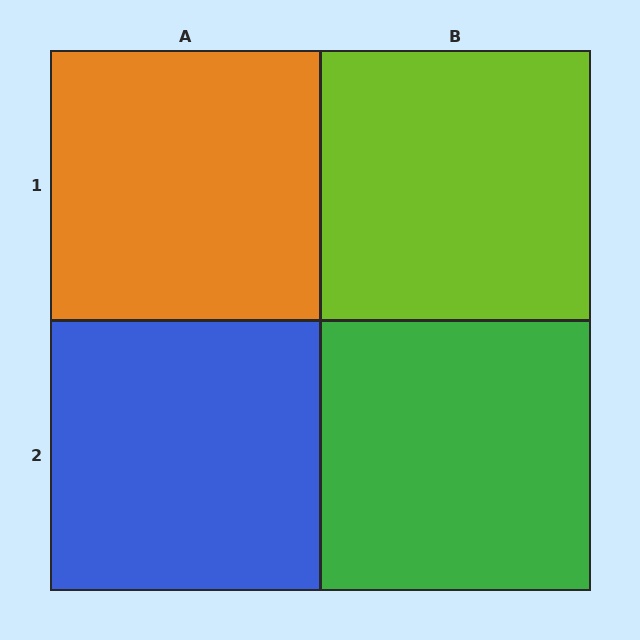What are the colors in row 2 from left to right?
Blue, green.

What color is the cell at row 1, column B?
Lime.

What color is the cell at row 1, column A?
Orange.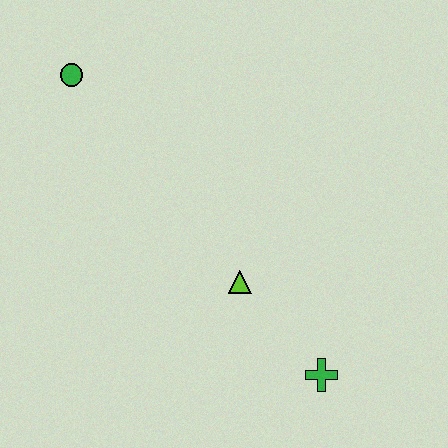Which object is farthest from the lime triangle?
The green circle is farthest from the lime triangle.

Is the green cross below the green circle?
Yes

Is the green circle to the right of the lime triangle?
No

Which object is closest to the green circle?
The lime triangle is closest to the green circle.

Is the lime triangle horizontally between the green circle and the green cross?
Yes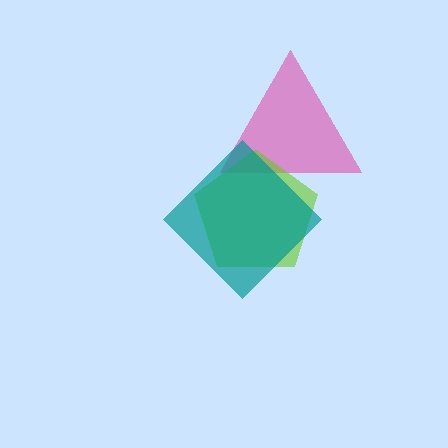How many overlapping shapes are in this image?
There are 3 overlapping shapes in the image.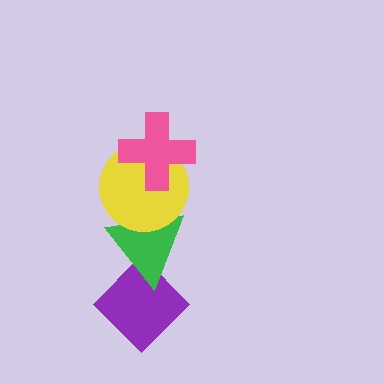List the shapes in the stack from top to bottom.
From top to bottom: the pink cross, the yellow circle, the green triangle, the purple diamond.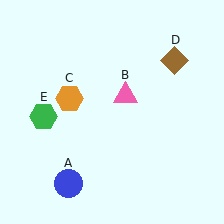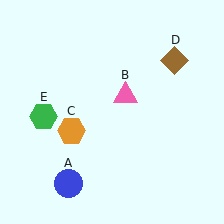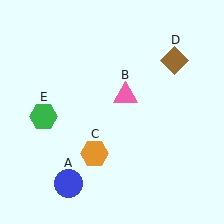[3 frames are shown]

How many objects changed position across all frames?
1 object changed position: orange hexagon (object C).